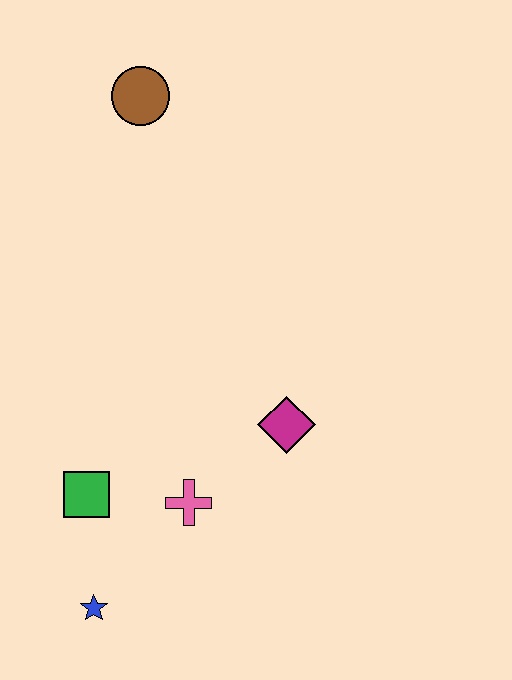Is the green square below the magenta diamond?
Yes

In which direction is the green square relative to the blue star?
The green square is above the blue star.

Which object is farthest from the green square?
The brown circle is farthest from the green square.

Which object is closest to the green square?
The pink cross is closest to the green square.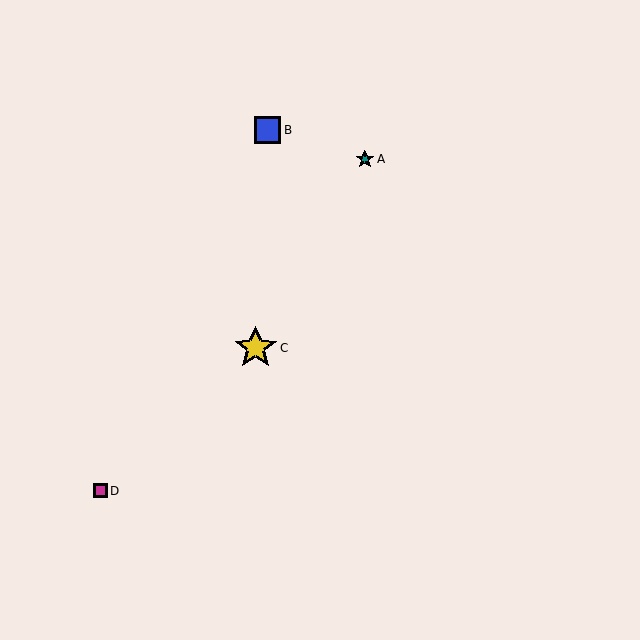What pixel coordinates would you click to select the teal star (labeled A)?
Click at (365, 159) to select the teal star A.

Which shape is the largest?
The yellow star (labeled C) is the largest.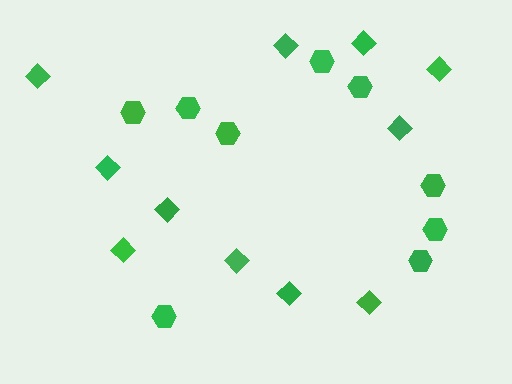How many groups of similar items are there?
There are 2 groups: one group of hexagons (9) and one group of diamonds (11).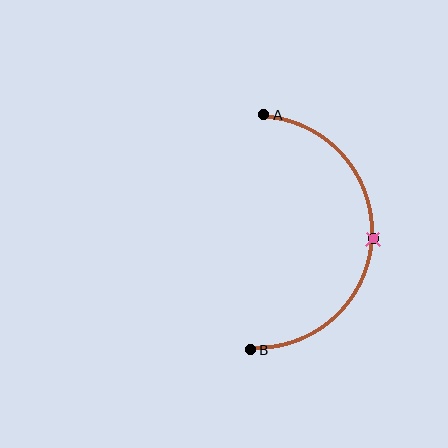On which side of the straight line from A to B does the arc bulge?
The arc bulges to the right of the straight line connecting A and B.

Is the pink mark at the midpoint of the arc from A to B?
Yes. The pink mark lies on the arc at equal arc-length from both A and B — it is the arc midpoint.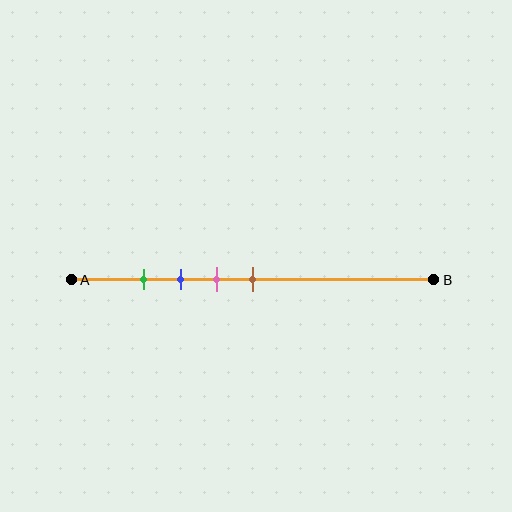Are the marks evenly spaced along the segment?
Yes, the marks are approximately evenly spaced.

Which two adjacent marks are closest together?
The green and blue marks are the closest adjacent pair.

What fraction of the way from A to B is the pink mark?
The pink mark is approximately 40% (0.4) of the way from A to B.